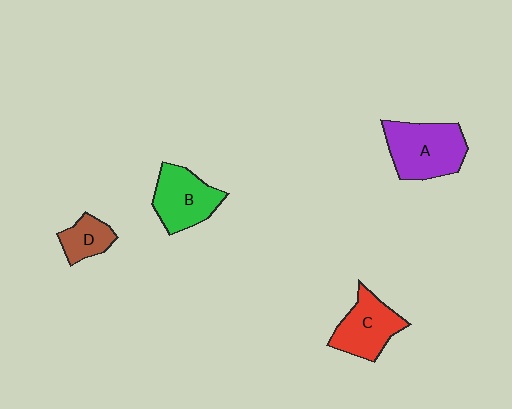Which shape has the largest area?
Shape A (purple).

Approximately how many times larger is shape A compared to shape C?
Approximately 1.3 times.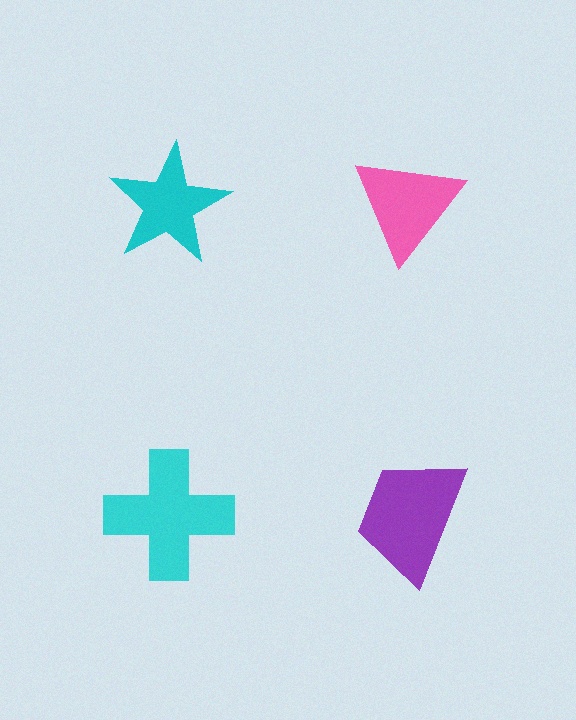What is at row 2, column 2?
A purple trapezoid.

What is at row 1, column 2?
A pink triangle.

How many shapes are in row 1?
2 shapes.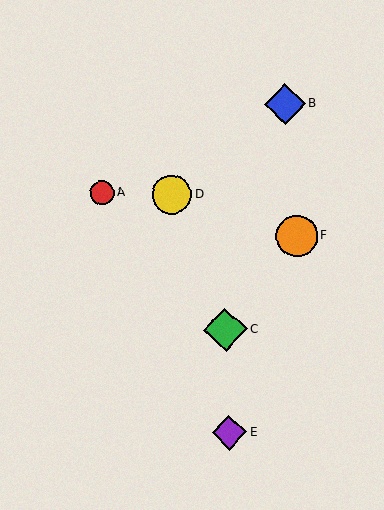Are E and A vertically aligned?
No, E is at x≈229 and A is at x≈102.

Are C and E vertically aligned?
Yes, both are at x≈225.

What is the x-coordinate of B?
Object B is at x≈285.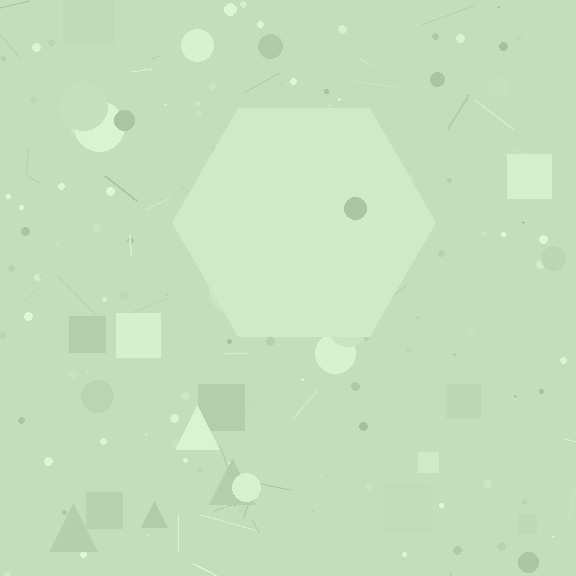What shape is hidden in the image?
A hexagon is hidden in the image.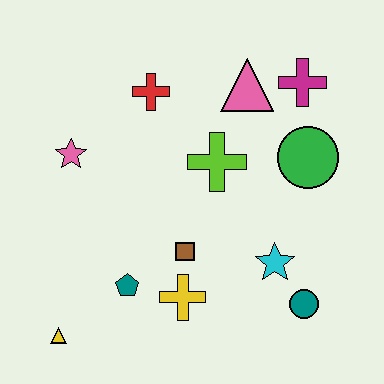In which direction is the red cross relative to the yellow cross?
The red cross is above the yellow cross.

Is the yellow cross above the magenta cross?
No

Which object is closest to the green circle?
The magenta cross is closest to the green circle.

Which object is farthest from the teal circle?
The pink star is farthest from the teal circle.